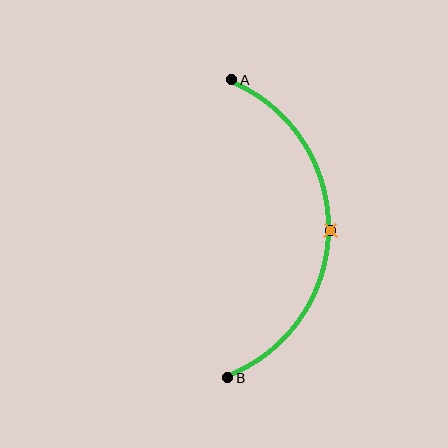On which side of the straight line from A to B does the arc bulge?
The arc bulges to the right of the straight line connecting A and B.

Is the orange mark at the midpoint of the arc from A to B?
Yes. The orange mark lies on the arc at equal arc-length from both A and B — it is the arc midpoint.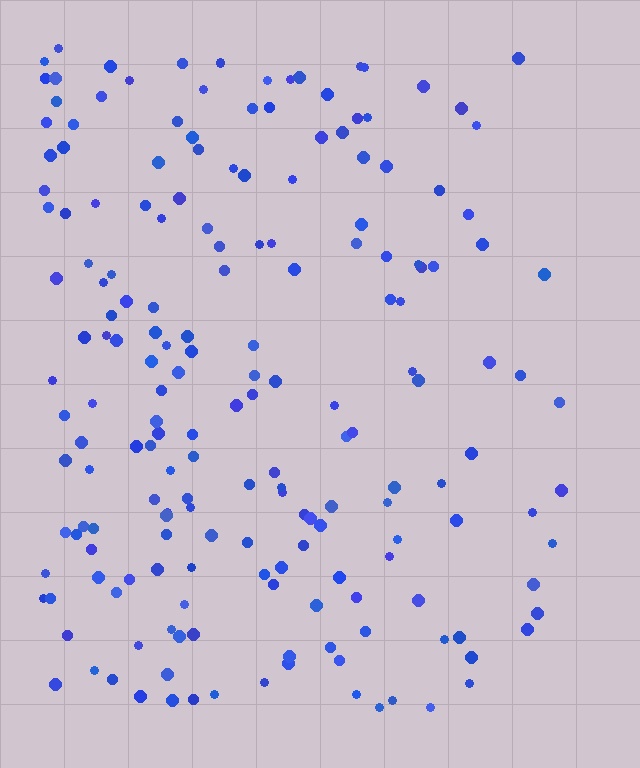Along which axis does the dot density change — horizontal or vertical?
Horizontal.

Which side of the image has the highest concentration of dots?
The left.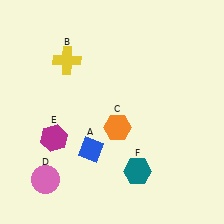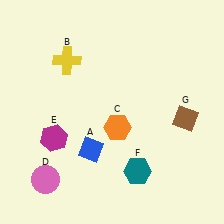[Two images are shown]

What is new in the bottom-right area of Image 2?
A brown diamond (G) was added in the bottom-right area of Image 2.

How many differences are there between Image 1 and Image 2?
There is 1 difference between the two images.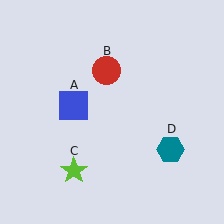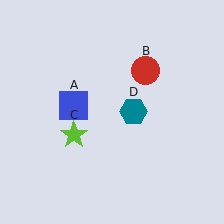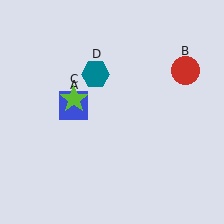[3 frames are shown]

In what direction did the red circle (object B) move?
The red circle (object B) moved right.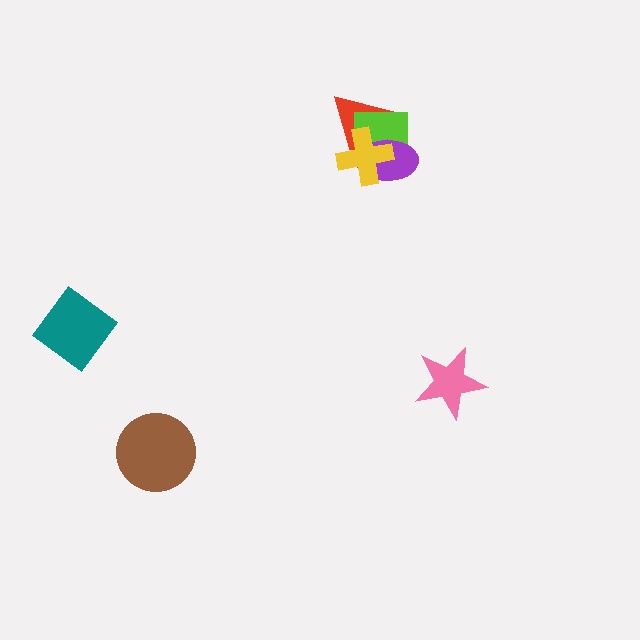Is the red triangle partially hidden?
Yes, it is partially covered by another shape.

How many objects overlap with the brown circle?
0 objects overlap with the brown circle.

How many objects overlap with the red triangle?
3 objects overlap with the red triangle.